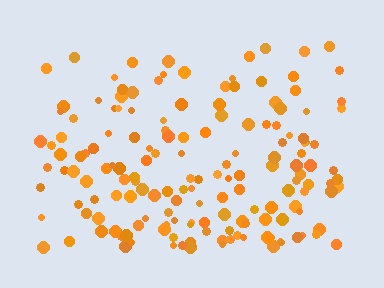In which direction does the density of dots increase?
From top to bottom, with the bottom side densest.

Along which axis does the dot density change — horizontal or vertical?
Vertical.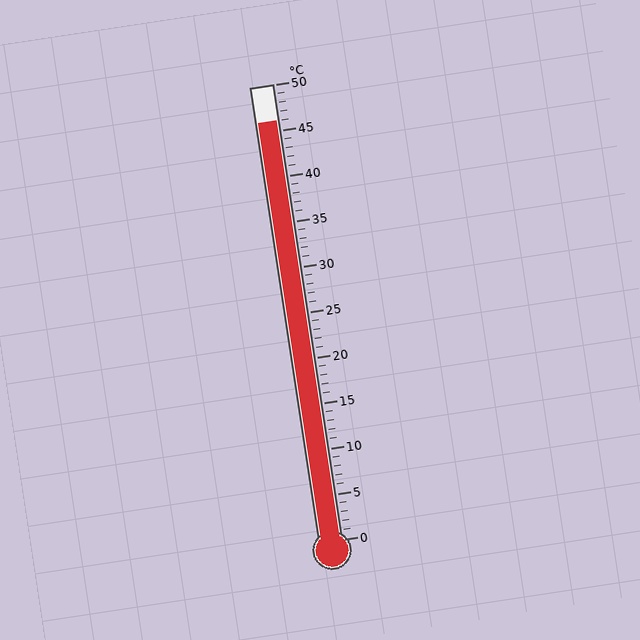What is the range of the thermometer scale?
The thermometer scale ranges from 0°C to 50°C.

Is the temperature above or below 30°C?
The temperature is above 30°C.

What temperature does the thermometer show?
The thermometer shows approximately 46°C.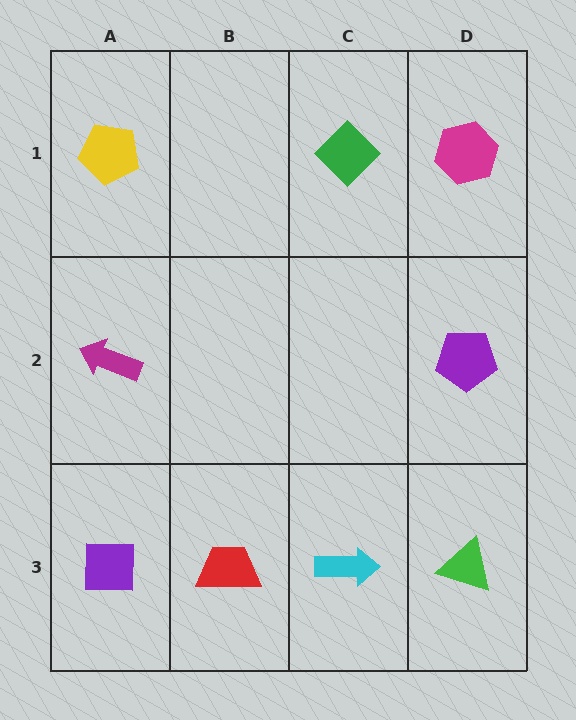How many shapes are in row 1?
3 shapes.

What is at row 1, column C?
A green diamond.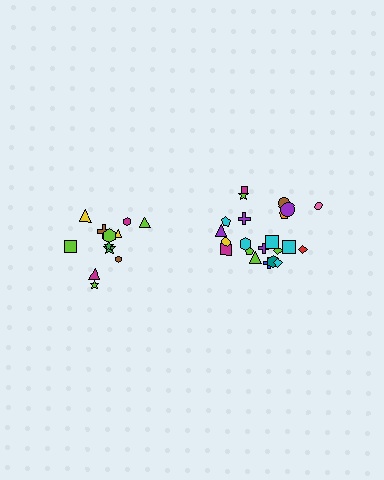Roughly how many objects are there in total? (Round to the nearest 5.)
Roughly 35 objects in total.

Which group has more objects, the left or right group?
The right group.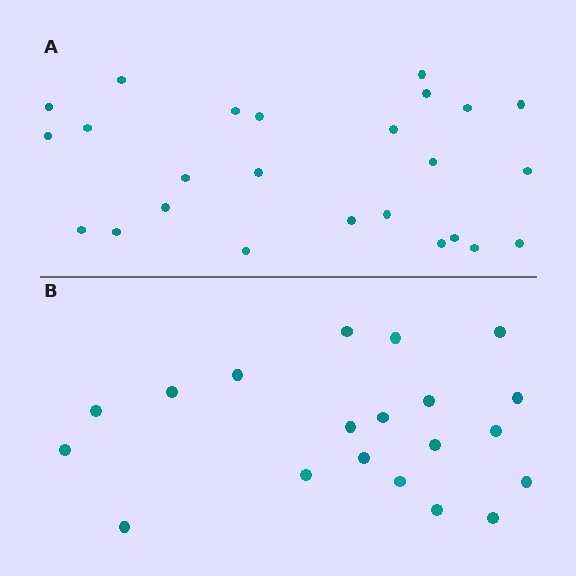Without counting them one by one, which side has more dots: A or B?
Region A (the top region) has more dots.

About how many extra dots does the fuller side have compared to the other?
Region A has about 5 more dots than region B.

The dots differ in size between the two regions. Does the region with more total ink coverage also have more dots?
No. Region B has more total ink coverage because its dots are larger, but region A actually contains more individual dots. Total area can be misleading — the number of items is what matters here.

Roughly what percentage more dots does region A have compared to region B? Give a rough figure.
About 25% more.